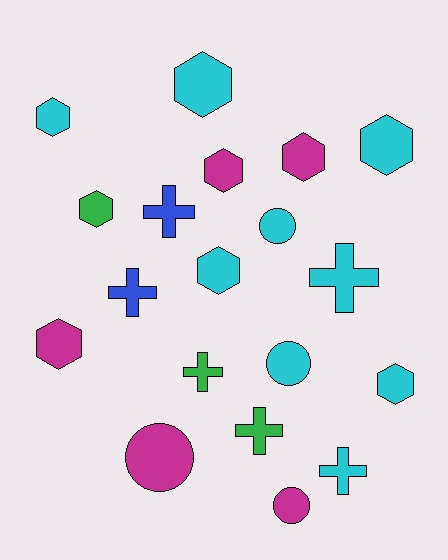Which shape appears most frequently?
Hexagon, with 9 objects.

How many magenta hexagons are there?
There are 3 magenta hexagons.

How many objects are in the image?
There are 19 objects.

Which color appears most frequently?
Cyan, with 9 objects.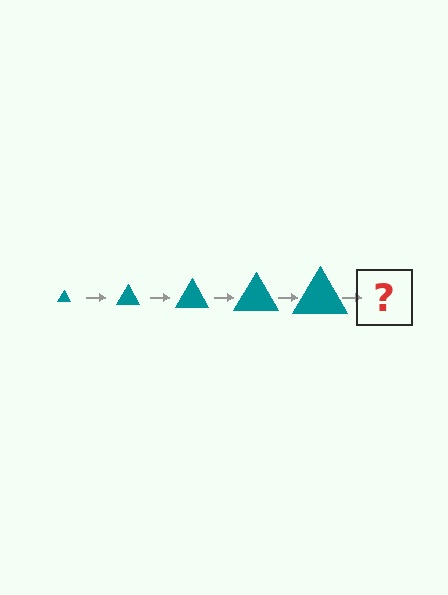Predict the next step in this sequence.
The next step is a teal triangle, larger than the previous one.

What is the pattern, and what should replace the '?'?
The pattern is that the triangle gets progressively larger each step. The '?' should be a teal triangle, larger than the previous one.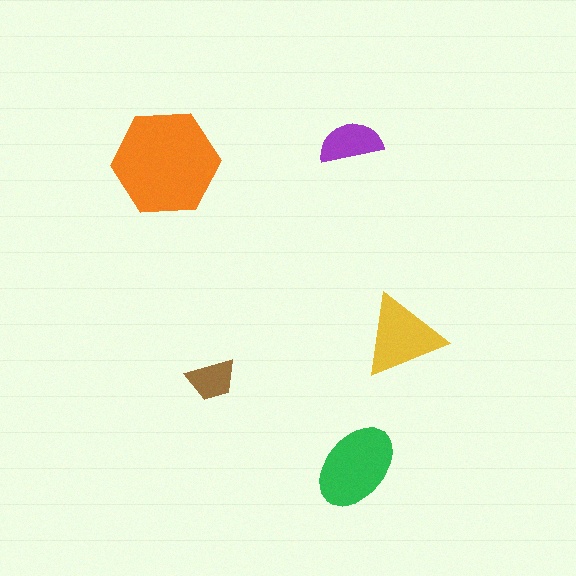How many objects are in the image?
There are 5 objects in the image.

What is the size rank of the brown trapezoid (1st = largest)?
5th.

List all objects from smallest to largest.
The brown trapezoid, the purple semicircle, the yellow triangle, the green ellipse, the orange hexagon.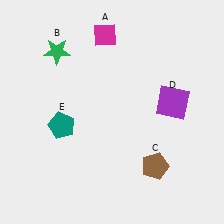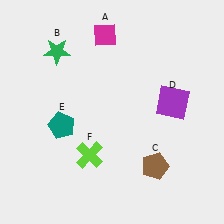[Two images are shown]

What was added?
A lime cross (F) was added in Image 2.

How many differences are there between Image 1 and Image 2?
There is 1 difference between the two images.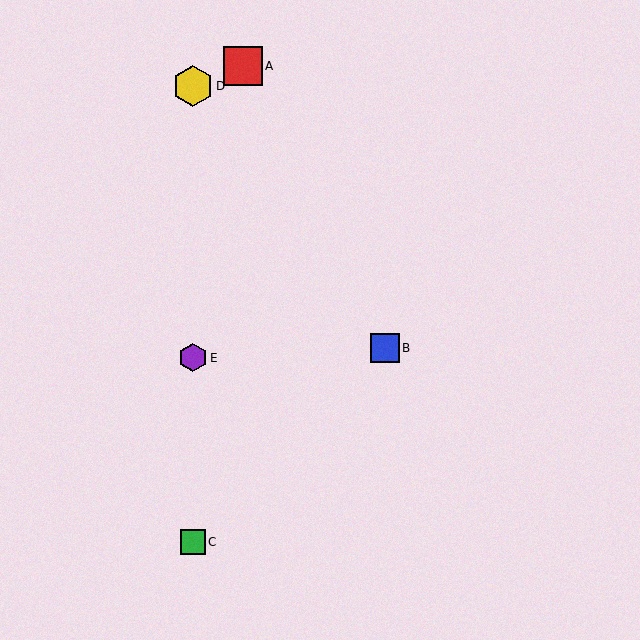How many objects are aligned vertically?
3 objects (C, D, E) are aligned vertically.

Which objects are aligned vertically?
Objects C, D, E are aligned vertically.